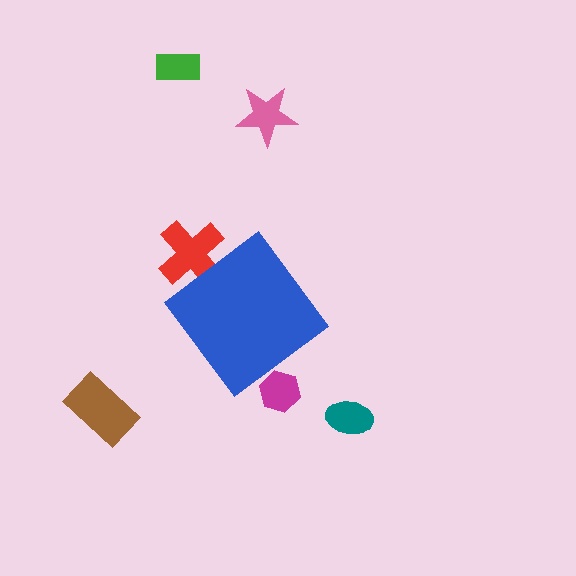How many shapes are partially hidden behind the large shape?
2 shapes are partially hidden.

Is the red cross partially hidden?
Yes, the red cross is partially hidden behind the blue diamond.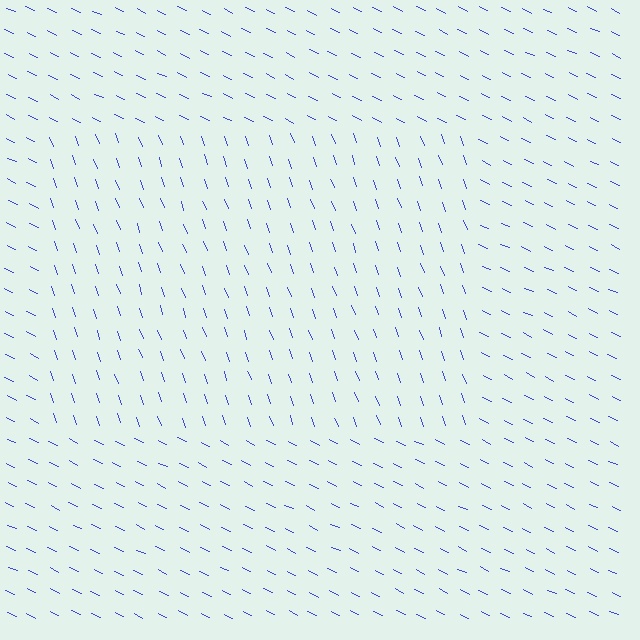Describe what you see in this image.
The image is filled with small blue line segments. A rectangle region in the image has lines oriented differently from the surrounding lines, creating a visible texture boundary.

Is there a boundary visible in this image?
Yes, there is a texture boundary formed by a change in line orientation.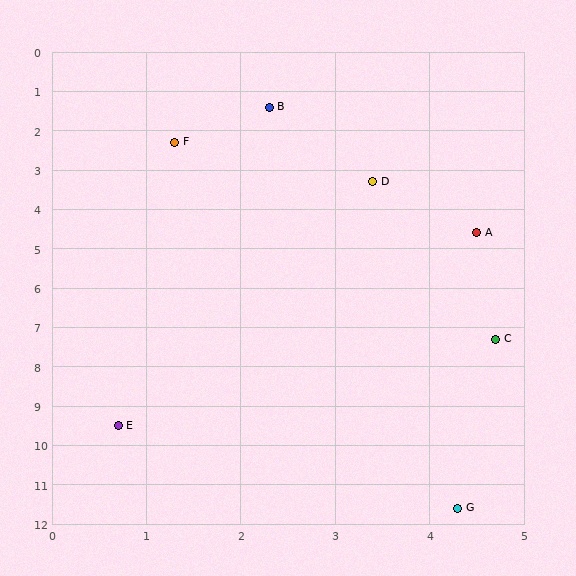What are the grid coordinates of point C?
Point C is at approximately (4.7, 7.3).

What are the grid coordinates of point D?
Point D is at approximately (3.4, 3.3).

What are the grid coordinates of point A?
Point A is at approximately (4.5, 4.6).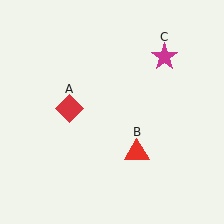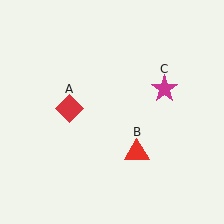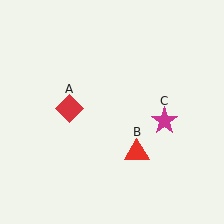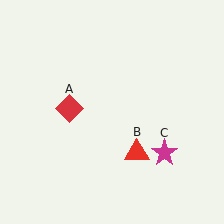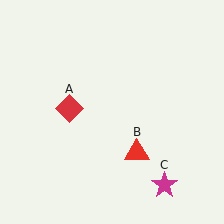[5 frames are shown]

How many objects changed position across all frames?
1 object changed position: magenta star (object C).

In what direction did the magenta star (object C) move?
The magenta star (object C) moved down.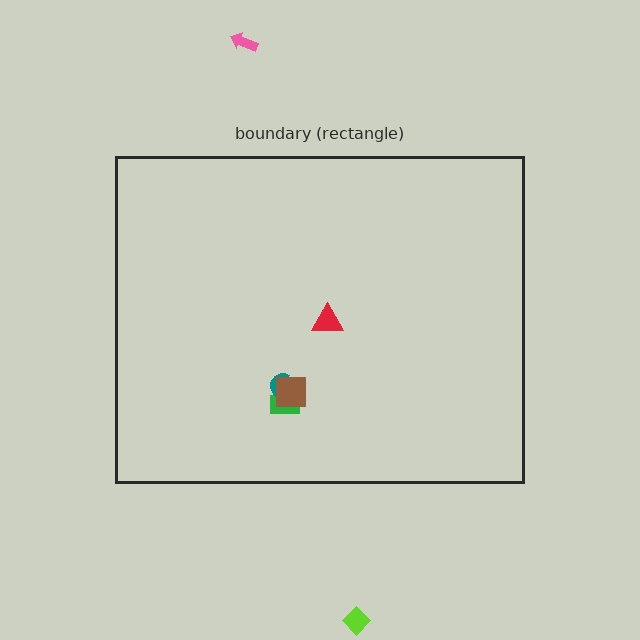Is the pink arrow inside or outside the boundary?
Outside.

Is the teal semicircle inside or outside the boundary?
Inside.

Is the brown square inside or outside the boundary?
Inside.